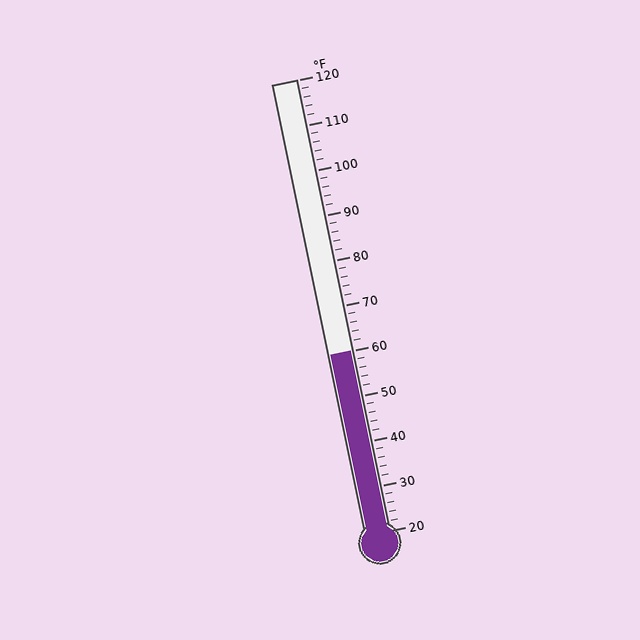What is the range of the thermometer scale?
The thermometer scale ranges from 20°F to 120°F.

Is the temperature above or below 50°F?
The temperature is above 50°F.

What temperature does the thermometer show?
The thermometer shows approximately 60°F.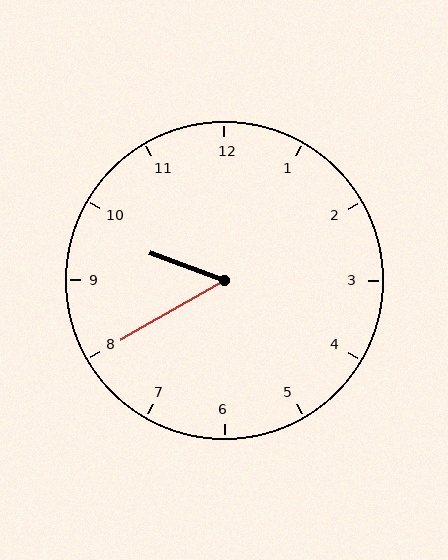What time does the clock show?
9:40.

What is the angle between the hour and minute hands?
Approximately 50 degrees.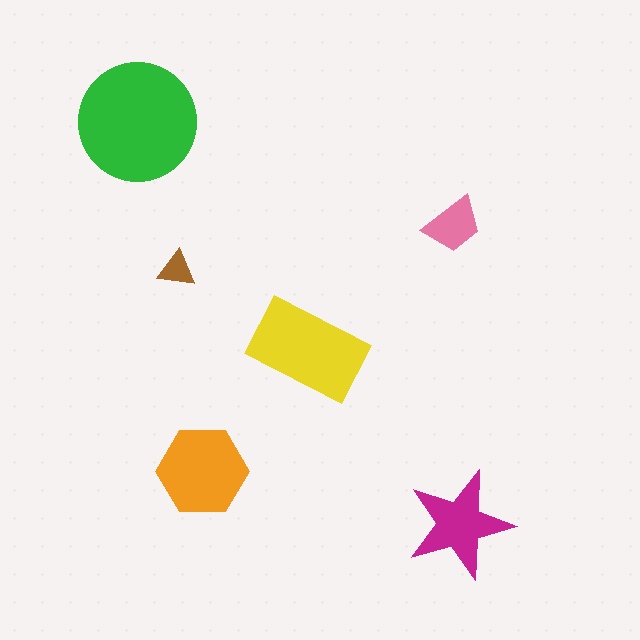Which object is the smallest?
The brown triangle.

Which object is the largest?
The green circle.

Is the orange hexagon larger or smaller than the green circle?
Smaller.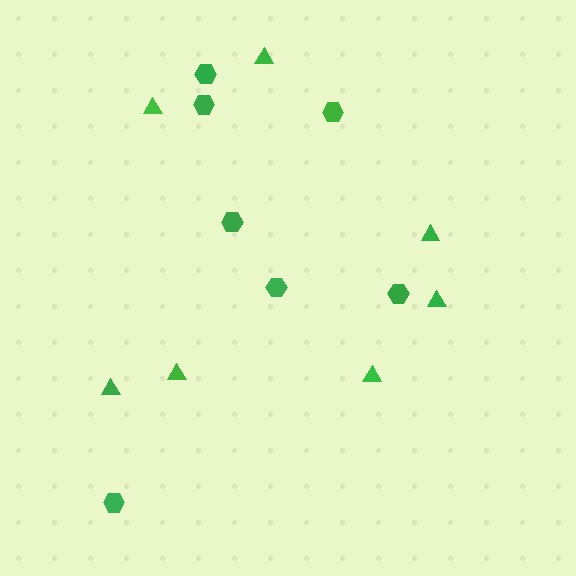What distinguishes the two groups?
There are 2 groups: one group of hexagons (7) and one group of triangles (7).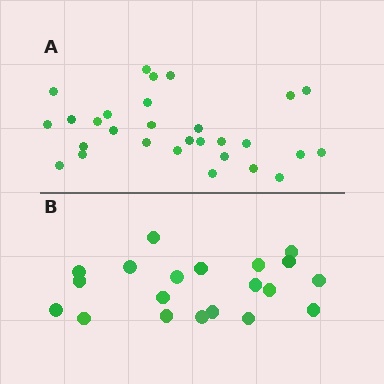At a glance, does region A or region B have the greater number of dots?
Region A (the top region) has more dots.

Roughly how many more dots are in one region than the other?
Region A has roughly 8 or so more dots than region B.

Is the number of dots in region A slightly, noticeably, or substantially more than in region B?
Region A has substantially more. The ratio is roughly 1.4 to 1.